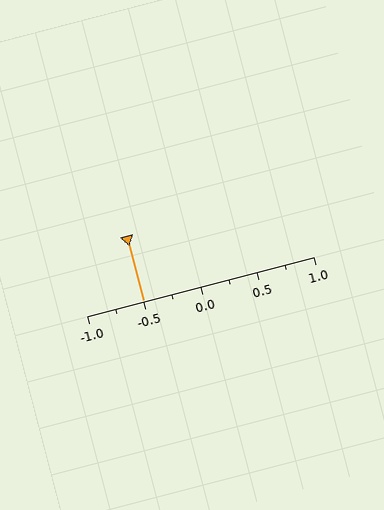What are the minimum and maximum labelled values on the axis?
The axis runs from -1.0 to 1.0.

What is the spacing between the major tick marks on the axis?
The major ticks are spaced 0.5 apart.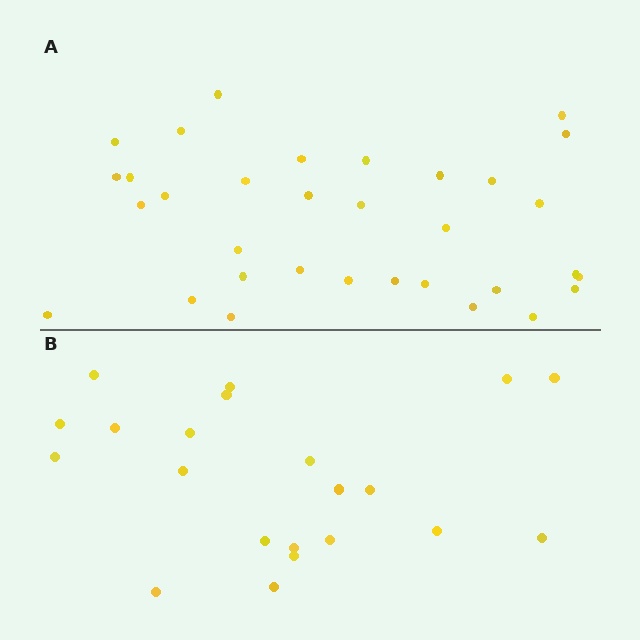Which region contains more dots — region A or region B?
Region A (the top region) has more dots.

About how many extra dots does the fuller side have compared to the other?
Region A has roughly 12 or so more dots than region B.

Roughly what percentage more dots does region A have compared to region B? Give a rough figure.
About 55% more.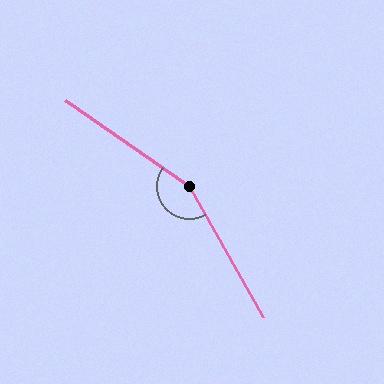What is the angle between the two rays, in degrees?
Approximately 155 degrees.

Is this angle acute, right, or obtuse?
It is obtuse.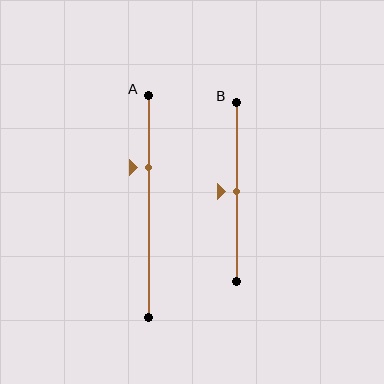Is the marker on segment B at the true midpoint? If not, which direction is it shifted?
Yes, the marker on segment B is at the true midpoint.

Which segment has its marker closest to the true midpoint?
Segment B has its marker closest to the true midpoint.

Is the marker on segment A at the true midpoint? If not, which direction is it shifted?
No, the marker on segment A is shifted upward by about 18% of the segment length.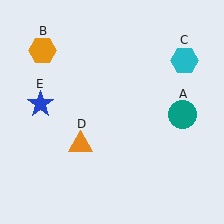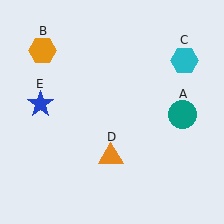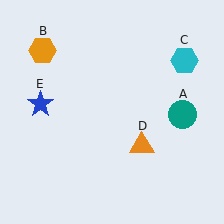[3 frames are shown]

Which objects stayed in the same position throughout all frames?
Teal circle (object A) and orange hexagon (object B) and cyan hexagon (object C) and blue star (object E) remained stationary.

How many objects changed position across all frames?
1 object changed position: orange triangle (object D).